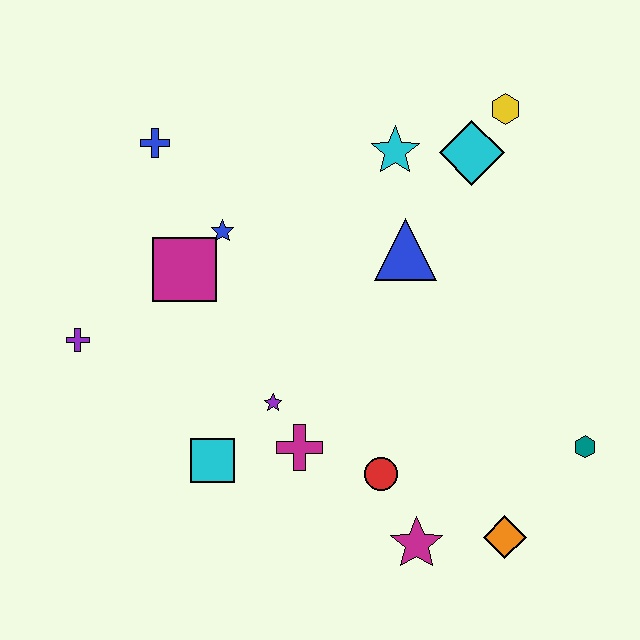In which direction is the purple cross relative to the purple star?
The purple cross is to the left of the purple star.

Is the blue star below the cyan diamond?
Yes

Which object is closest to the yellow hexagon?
The cyan diamond is closest to the yellow hexagon.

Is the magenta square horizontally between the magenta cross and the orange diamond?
No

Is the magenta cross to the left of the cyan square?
No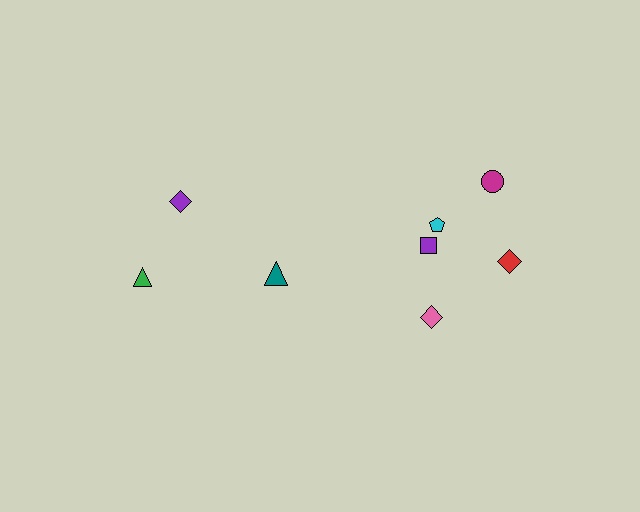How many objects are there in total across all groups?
There are 8 objects.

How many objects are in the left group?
There are 3 objects.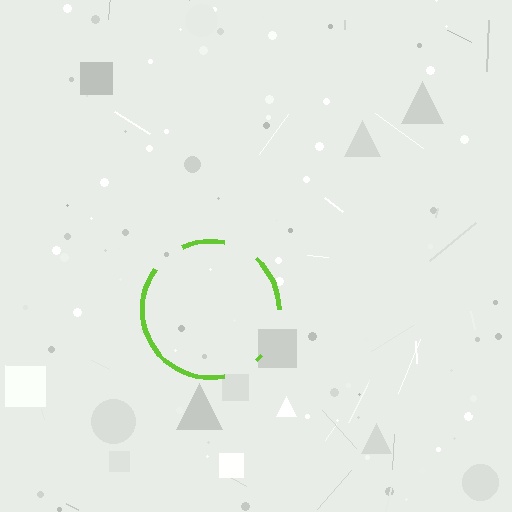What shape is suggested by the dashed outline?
The dashed outline suggests a circle.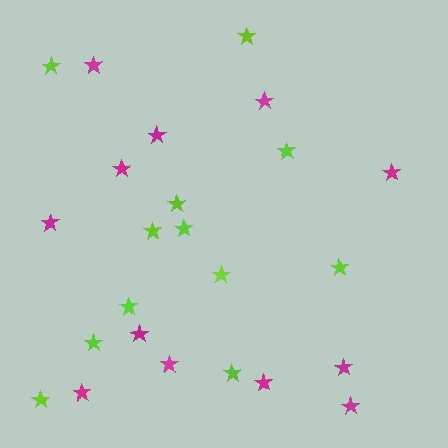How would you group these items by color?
There are 2 groups: one group of lime stars (12) and one group of magenta stars (12).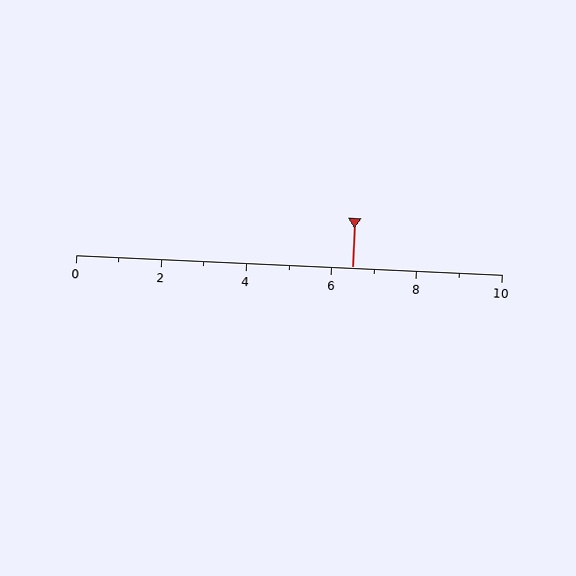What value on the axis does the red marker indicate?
The marker indicates approximately 6.5.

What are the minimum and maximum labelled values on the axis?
The axis runs from 0 to 10.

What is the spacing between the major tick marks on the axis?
The major ticks are spaced 2 apart.